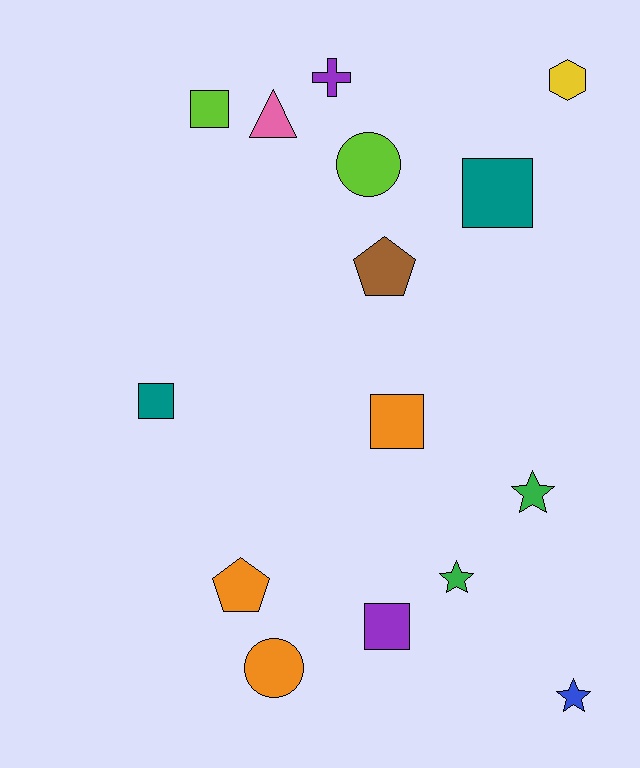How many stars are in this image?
There are 3 stars.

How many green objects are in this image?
There are 2 green objects.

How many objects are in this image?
There are 15 objects.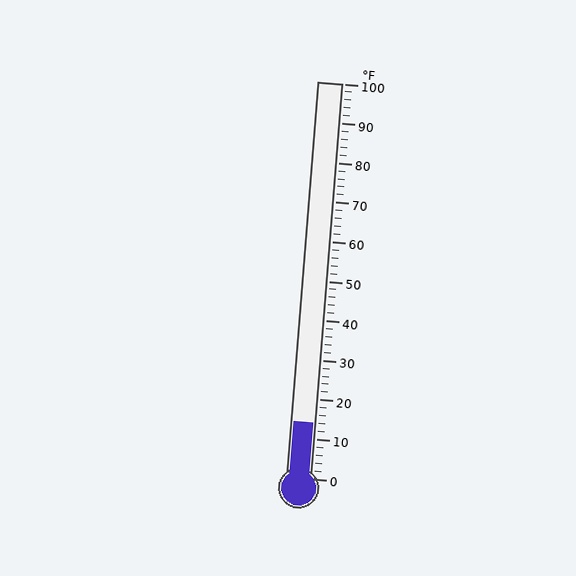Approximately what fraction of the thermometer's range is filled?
The thermometer is filled to approximately 15% of its range.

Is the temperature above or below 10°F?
The temperature is above 10°F.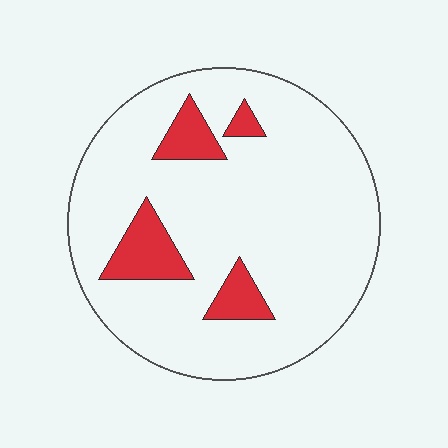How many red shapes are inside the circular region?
4.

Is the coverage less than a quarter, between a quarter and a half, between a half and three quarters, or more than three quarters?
Less than a quarter.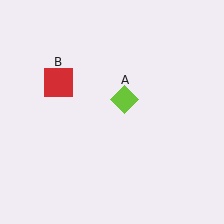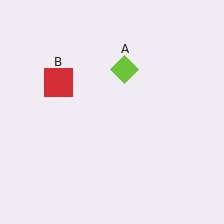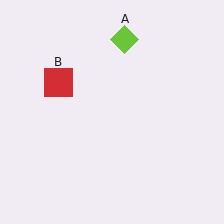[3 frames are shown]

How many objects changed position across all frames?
1 object changed position: lime diamond (object A).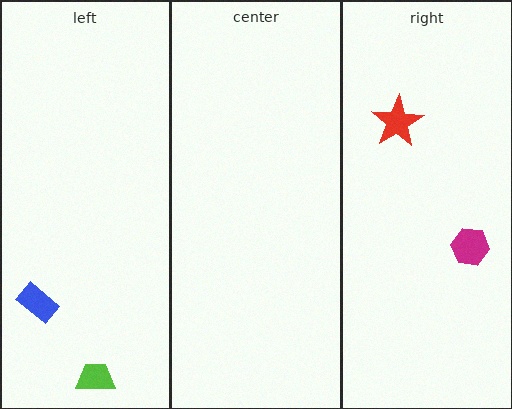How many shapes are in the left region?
2.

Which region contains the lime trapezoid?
The left region.